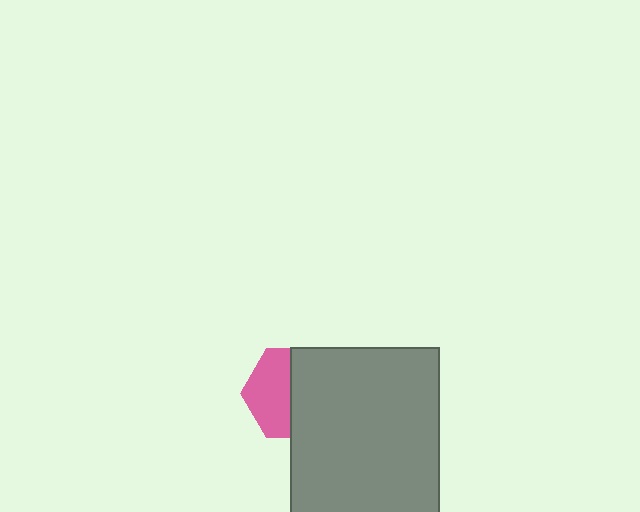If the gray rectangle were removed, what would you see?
You would see the complete pink hexagon.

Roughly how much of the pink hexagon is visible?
About half of it is visible (roughly 47%).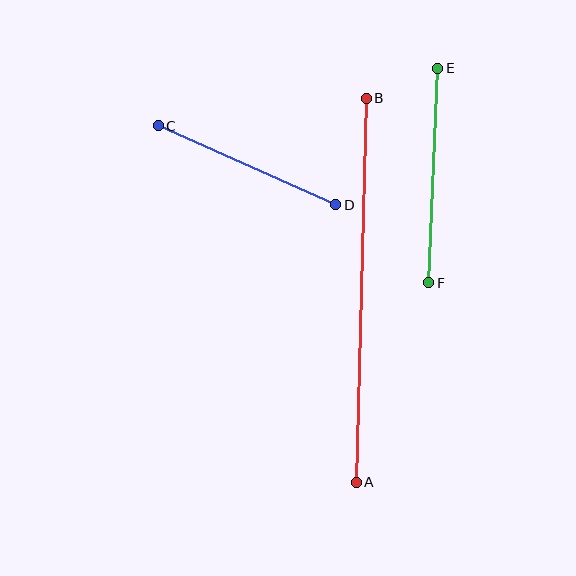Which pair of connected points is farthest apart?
Points A and B are farthest apart.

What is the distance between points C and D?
The distance is approximately 194 pixels.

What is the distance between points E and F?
The distance is approximately 215 pixels.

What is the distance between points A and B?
The distance is approximately 384 pixels.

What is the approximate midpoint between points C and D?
The midpoint is at approximately (247, 165) pixels.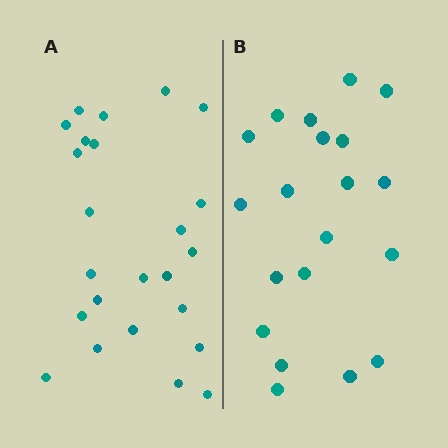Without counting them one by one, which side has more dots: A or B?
Region A (the left region) has more dots.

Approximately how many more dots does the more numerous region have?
Region A has about 4 more dots than region B.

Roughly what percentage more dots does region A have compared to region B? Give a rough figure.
About 20% more.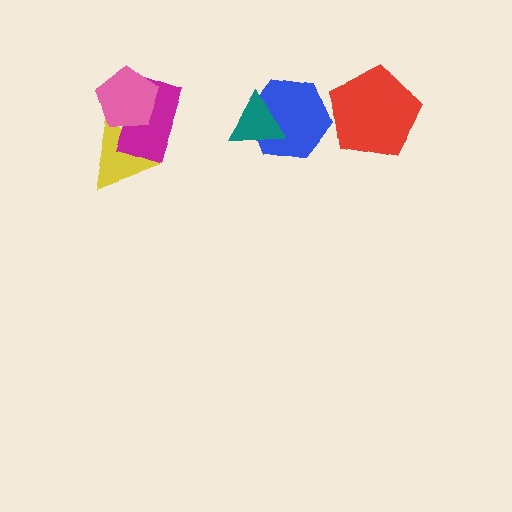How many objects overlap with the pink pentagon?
2 objects overlap with the pink pentagon.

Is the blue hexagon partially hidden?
Yes, it is partially covered by another shape.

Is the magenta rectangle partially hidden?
Yes, it is partially covered by another shape.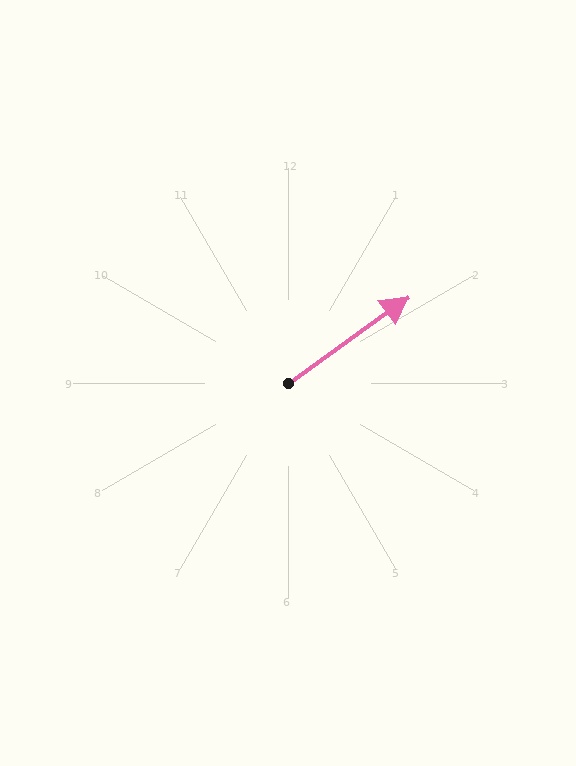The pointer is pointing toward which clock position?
Roughly 2 o'clock.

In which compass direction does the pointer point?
Northeast.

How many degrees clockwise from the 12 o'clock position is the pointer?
Approximately 54 degrees.